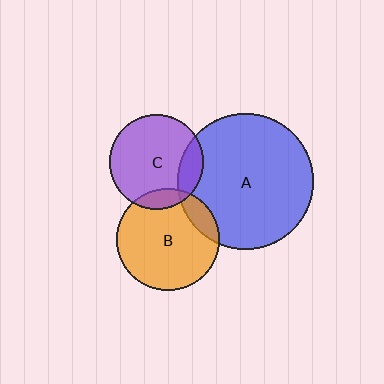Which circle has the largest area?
Circle A (blue).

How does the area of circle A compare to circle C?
Approximately 2.1 times.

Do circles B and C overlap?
Yes.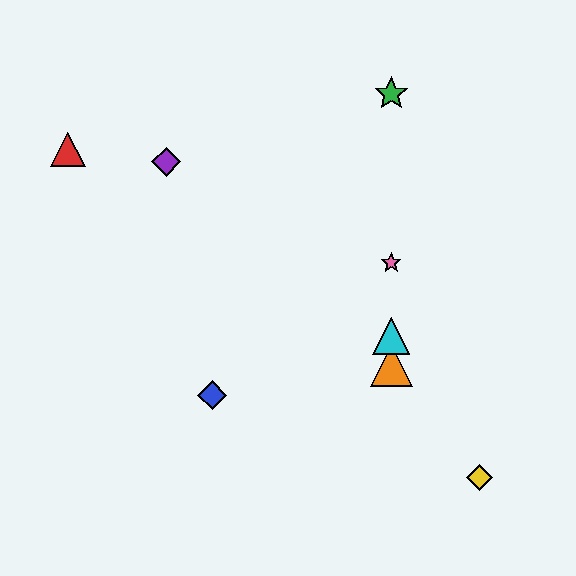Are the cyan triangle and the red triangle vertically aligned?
No, the cyan triangle is at x≈391 and the red triangle is at x≈68.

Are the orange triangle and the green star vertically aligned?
Yes, both are at x≈391.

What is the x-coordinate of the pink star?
The pink star is at x≈391.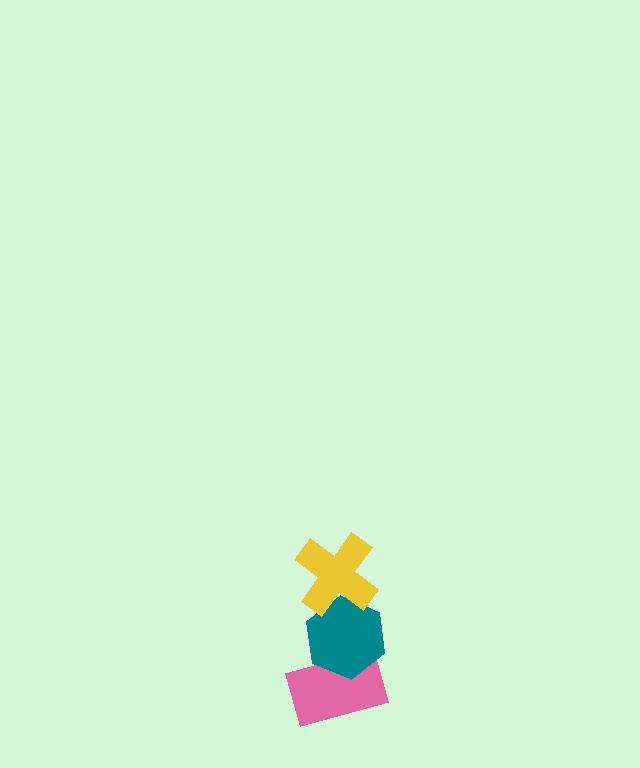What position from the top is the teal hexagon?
The teal hexagon is 2nd from the top.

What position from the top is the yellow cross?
The yellow cross is 1st from the top.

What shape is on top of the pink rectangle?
The teal hexagon is on top of the pink rectangle.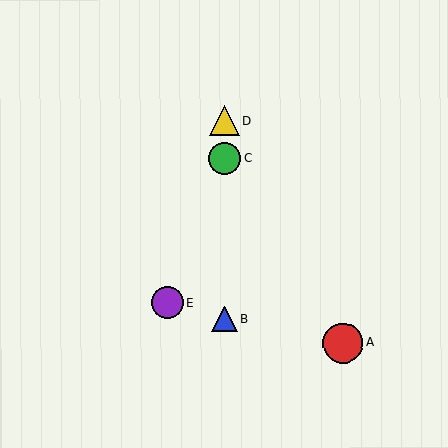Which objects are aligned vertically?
Objects B, C, D are aligned vertically.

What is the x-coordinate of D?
Object D is at x≈224.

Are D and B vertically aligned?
Yes, both are at x≈224.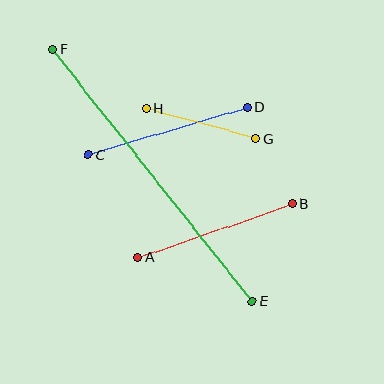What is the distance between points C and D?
The distance is approximately 166 pixels.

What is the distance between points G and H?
The distance is approximately 113 pixels.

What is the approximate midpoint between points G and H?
The midpoint is at approximately (201, 124) pixels.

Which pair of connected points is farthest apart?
Points E and F are farthest apart.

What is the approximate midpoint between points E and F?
The midpoint is at approximately (152, 175) pixels.